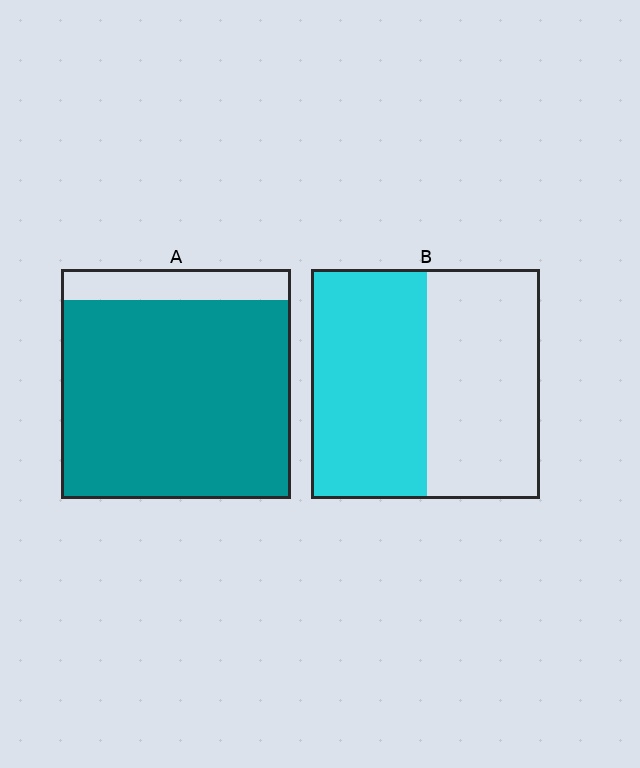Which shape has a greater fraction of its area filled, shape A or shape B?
Shape A.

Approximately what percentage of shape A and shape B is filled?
A is approximately 85% and B is approximately 50%.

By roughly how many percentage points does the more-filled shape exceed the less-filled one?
By roughly 35 percentage points (A over B).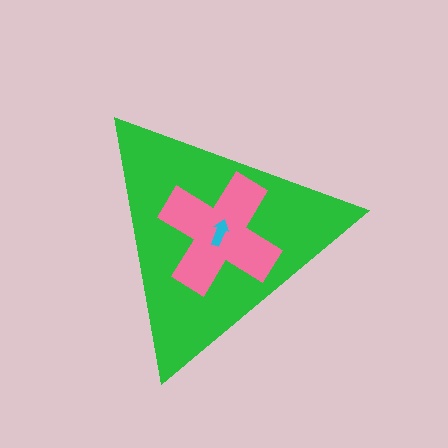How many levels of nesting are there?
3.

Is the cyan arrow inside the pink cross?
Yes.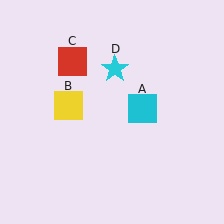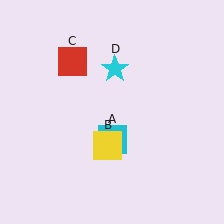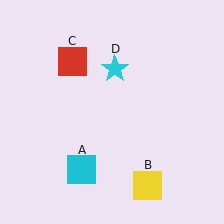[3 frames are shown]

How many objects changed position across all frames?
2 objects changed position: cyan square (object A), yellow square (object B).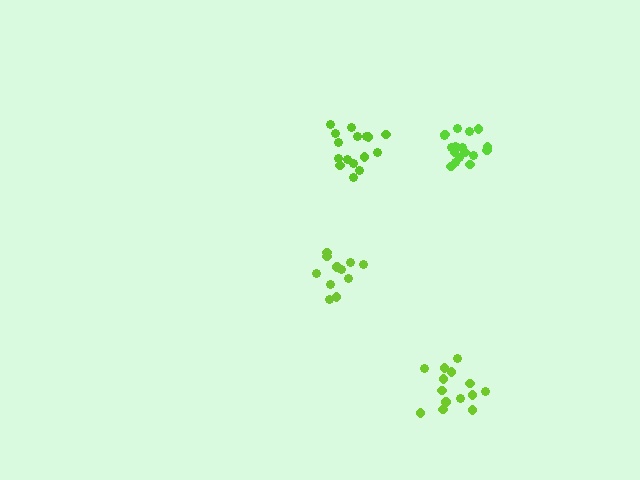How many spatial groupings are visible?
There are 4 spatial groupings.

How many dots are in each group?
Group 1: 14 dots, Group 2: 11 dots, Group 3: 17 dots, Group 4: 16 dots (58 total).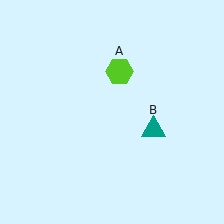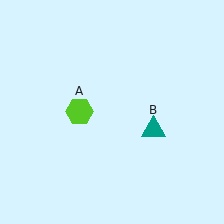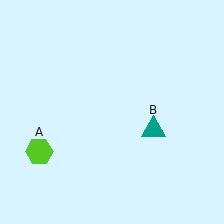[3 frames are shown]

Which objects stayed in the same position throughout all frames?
Teal triangle (object B) remained stationary.